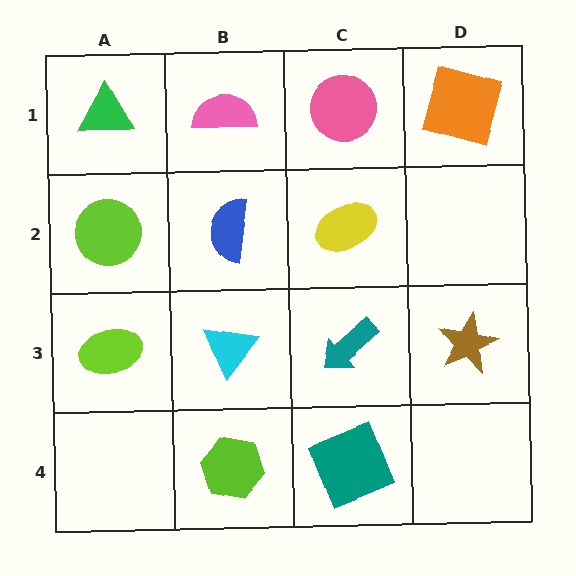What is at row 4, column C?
A teal square.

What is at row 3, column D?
A brown star.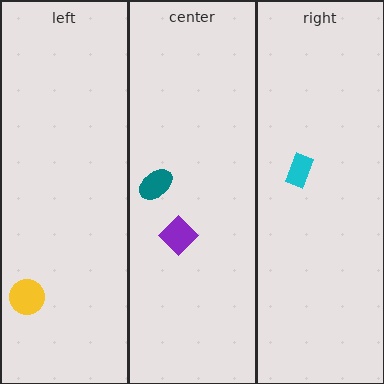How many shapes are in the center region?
2.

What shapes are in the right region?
The cyan rectangle.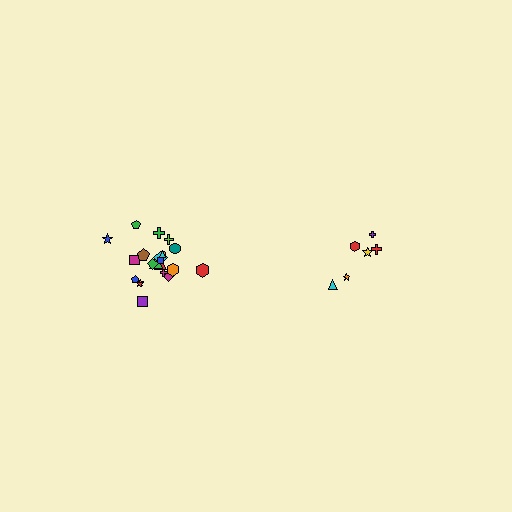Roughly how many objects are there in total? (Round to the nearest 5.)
Roughly 30 objects in total.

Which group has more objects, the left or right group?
The left group.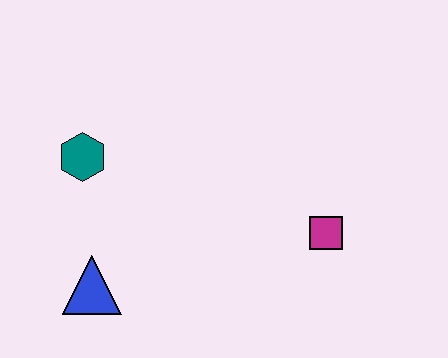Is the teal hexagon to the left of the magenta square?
Yes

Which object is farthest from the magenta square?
The teal hexagon is farthest from the magenta square.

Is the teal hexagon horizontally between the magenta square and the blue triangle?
No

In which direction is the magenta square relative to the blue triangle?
The magenta square is to the right of the blue triangle.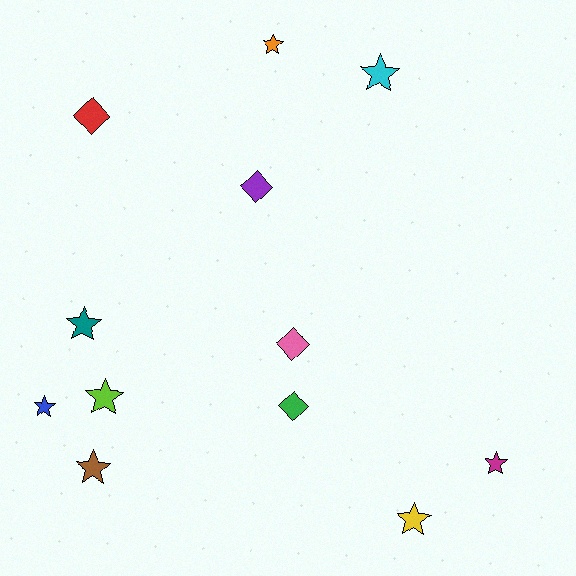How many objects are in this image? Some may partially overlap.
There are 12 objects.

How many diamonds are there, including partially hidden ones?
There are 4 diamonds.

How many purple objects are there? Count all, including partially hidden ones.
There is 1 purple object.